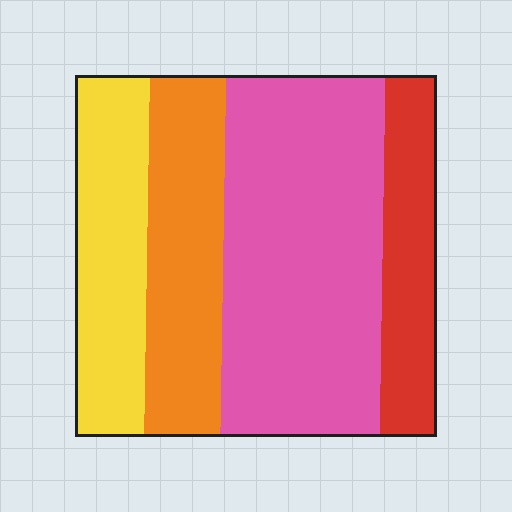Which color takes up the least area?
Red, at roughly 15%.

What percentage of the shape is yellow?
Yellow covers 20% of the shape.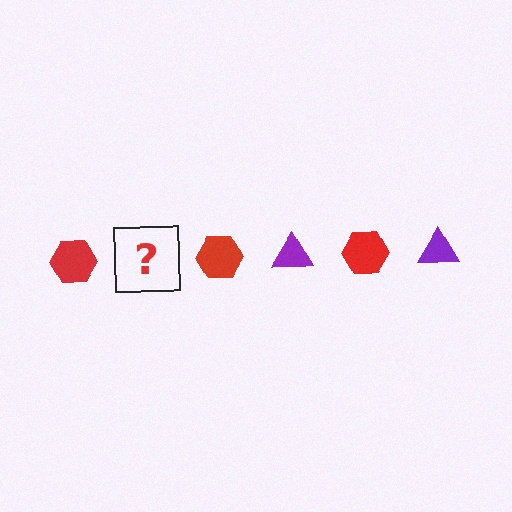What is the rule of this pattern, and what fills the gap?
The rule is that the pattern alternates between red hexagon and purple triangle. The gap should be filled with a purple triangle.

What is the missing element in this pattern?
The missing element is a purple triangle.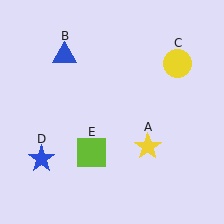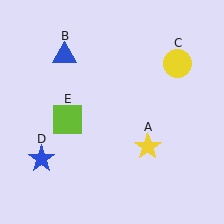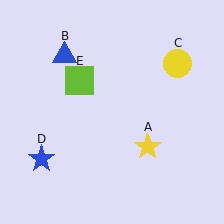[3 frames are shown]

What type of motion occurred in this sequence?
The lime square (object E) rotated clockwise around the center of the scene.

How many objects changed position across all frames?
1 object changed position: lime square (object E).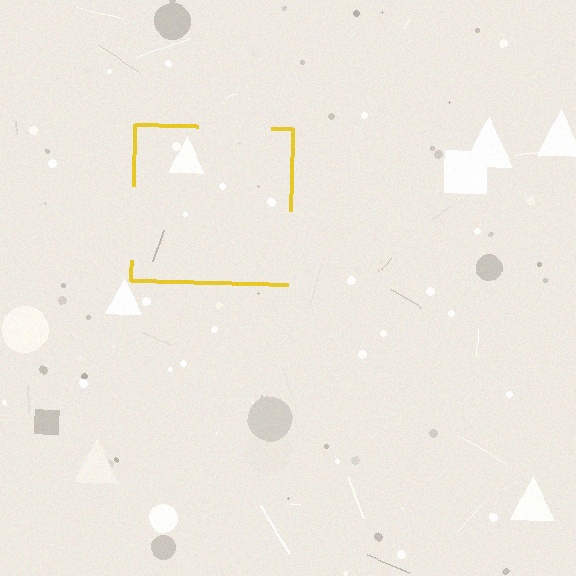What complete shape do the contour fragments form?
The contour fragments form a square.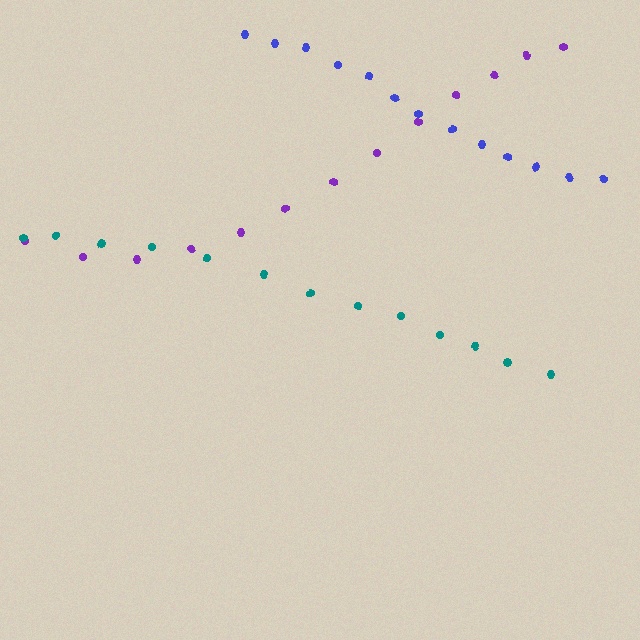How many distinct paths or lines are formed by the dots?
There are 3 distinct paths.